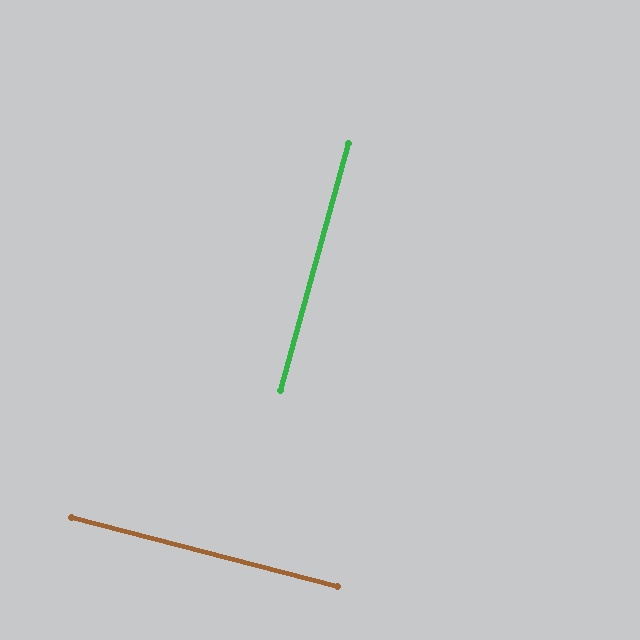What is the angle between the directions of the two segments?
Approximately 89 degrees.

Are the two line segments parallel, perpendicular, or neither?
Perpendicular — they meet at approximately 89°.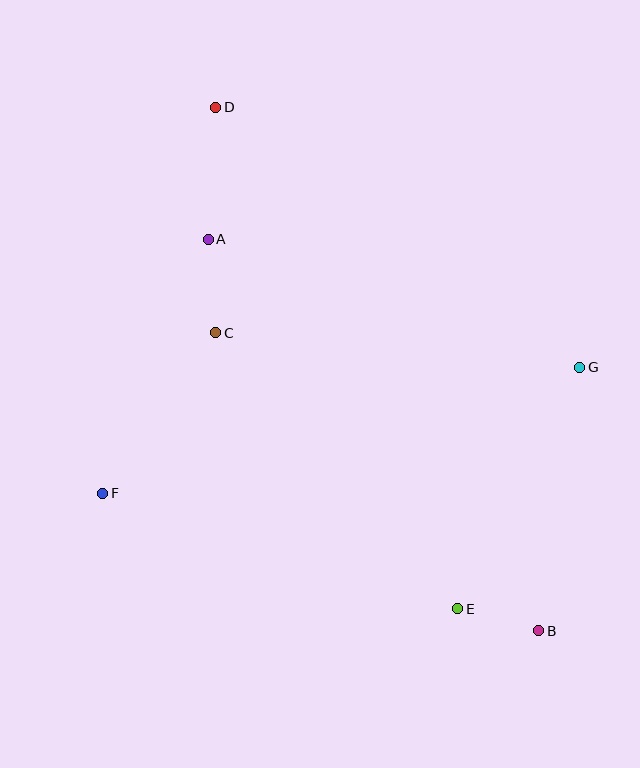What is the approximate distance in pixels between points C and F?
The distance between C and F is approximately 196 pixels.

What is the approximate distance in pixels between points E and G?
The distance between E and G is approximately 271 pixels.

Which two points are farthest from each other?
Points B and D are farthest from each other.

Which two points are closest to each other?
Points B and E are closest to each other.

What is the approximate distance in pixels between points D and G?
The distance between D and G is approximately 447 pixels.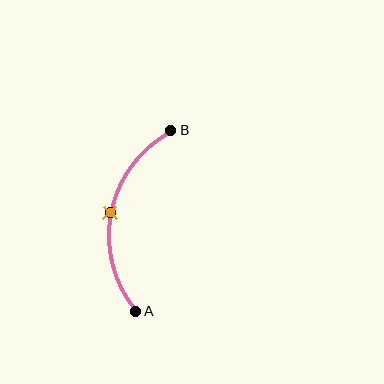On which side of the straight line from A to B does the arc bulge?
The arc bulges to the left of the straight line connecting A and B.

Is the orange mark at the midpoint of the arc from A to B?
Yes. The orange mark lies on the arc at equal arc-length from both A and B — it is the arc midpoint.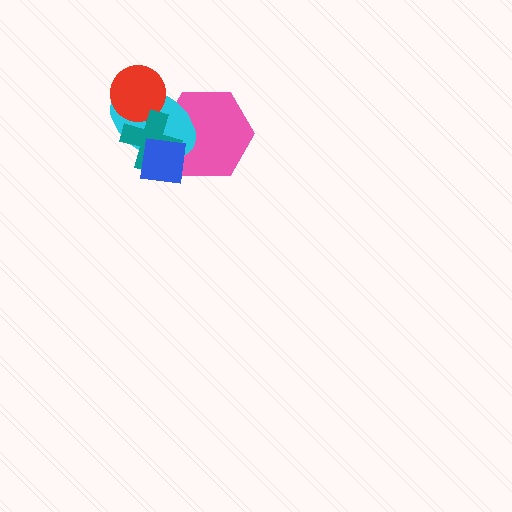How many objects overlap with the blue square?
3 objects overlap with the blue square.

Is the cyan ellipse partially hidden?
Yes, it is partially covered by another shape.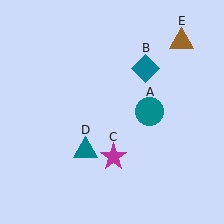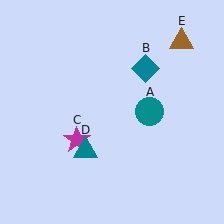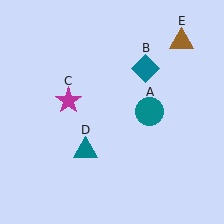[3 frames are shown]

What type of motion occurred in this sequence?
The magenta star (object C) rotated clockwise around the center of the scene.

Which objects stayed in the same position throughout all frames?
Teal circle (object A) and teal diamond (object B) and teal triangle (object D) and brown triangle (object E) remained stationary.